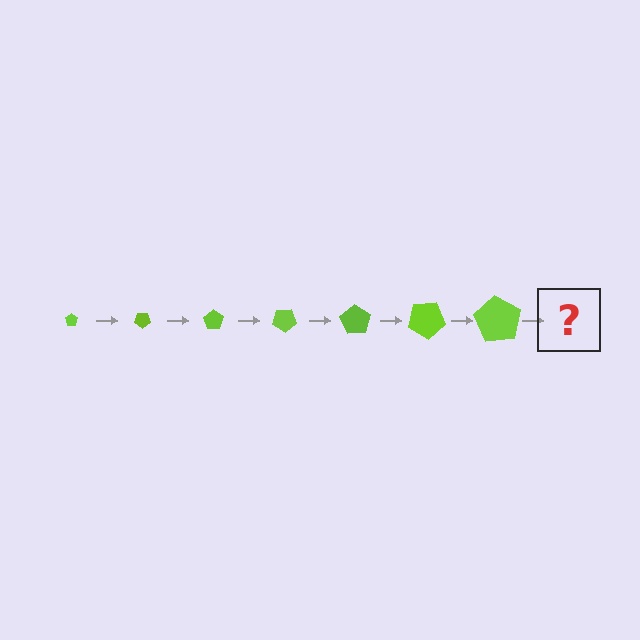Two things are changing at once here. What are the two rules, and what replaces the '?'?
The two rules are that the pentagon grows larger each step and it rotates 35 degrees each step. The '?' should be a pentagon, larger than the previous one and rotated 245 degrees from the start.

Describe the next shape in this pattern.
It should be a pentagon, larger than the previous one and rotated 245 degrees from the start.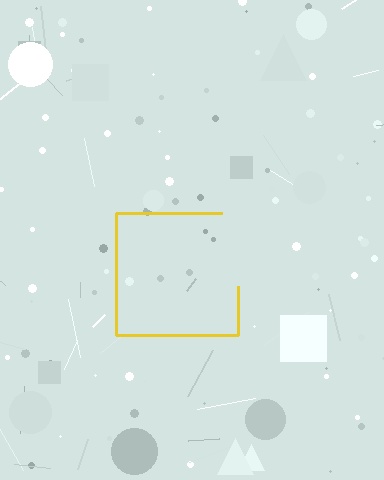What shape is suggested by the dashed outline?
The dashed outline suggests a square.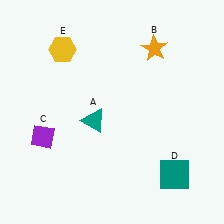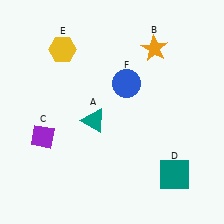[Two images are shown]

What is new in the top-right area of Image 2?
A blue circle (F) was added in the top-right area of Image 2.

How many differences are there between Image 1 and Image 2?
There is 1 difference between the two images.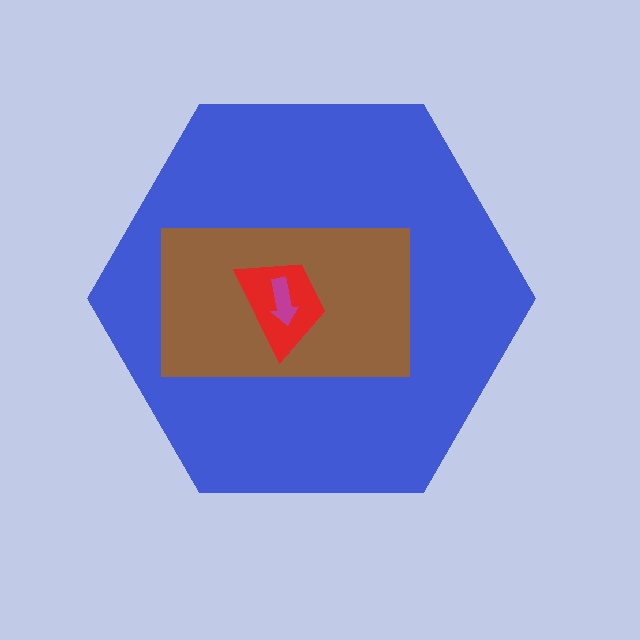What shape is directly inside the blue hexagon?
The brown rectangle.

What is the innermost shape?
The magenta arrow.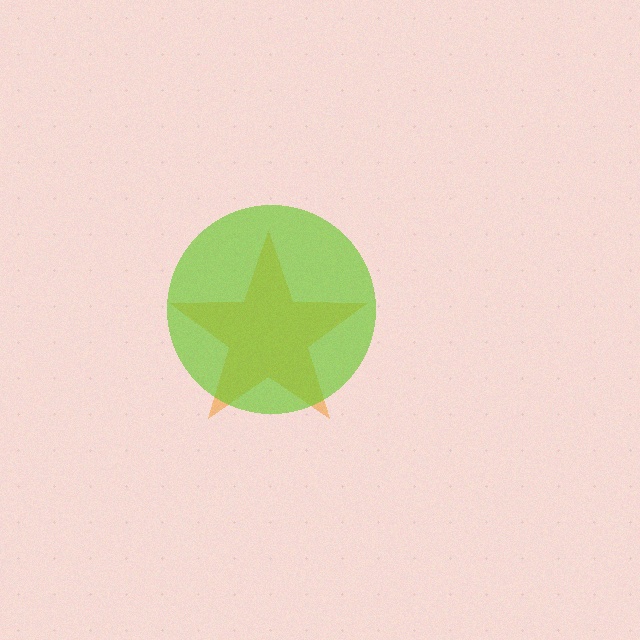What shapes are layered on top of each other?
The layered shapes are: an orange star, a lime circle.